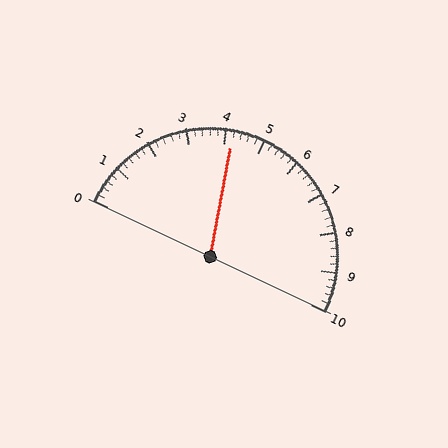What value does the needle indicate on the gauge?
The needle indicates approximately 4.2.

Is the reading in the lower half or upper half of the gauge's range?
The reading is in the lower half of the range (0 to 10).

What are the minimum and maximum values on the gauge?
The gauge ranges from 0 to 10.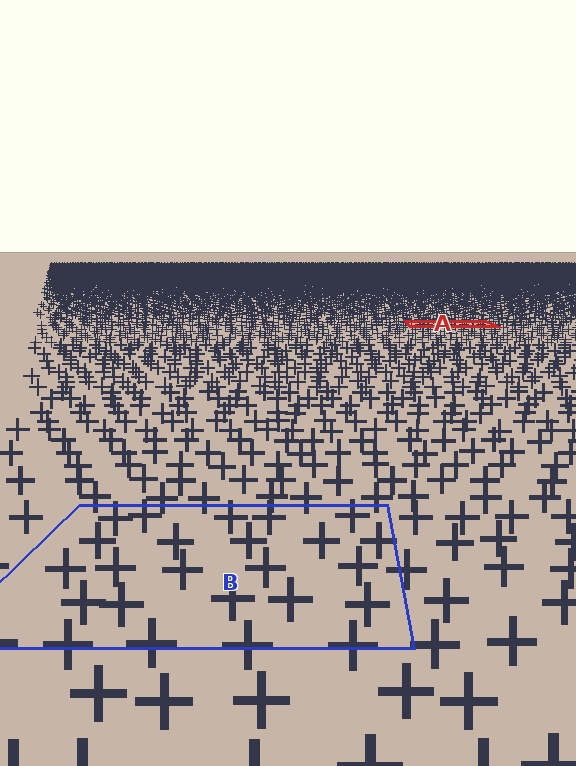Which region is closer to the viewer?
Region B is closer. The texture elements there are larger and more spread out.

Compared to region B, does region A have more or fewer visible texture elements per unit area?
Region A has more texture elements per unit area — they are packed more densely because it is farther away.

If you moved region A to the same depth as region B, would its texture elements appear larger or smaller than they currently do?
They would appear larger. At a closer depth, the same texture elements are projected at a bigger on-screen size.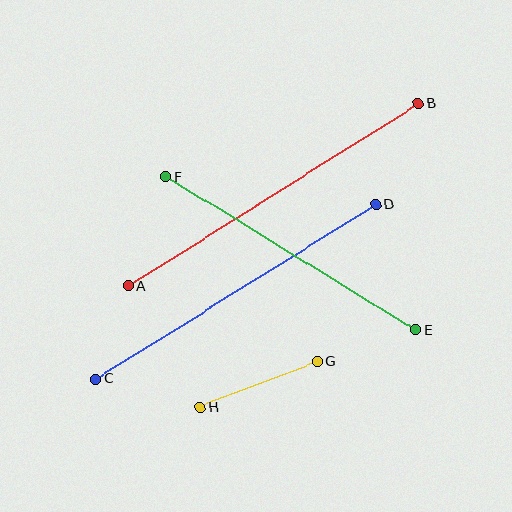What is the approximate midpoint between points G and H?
The midpoint is at approximately (259, 384) pixels.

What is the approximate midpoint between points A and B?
The midpoint is at approximately (274, 195) pixels.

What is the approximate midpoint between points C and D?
The midpoint is at approximately (236, 292) pixels.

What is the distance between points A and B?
The distance is approximately 342 pixels.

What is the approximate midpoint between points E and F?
The midpoint is at approximately (291, 253) pixels.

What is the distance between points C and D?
The distance is approximately 330 pixels.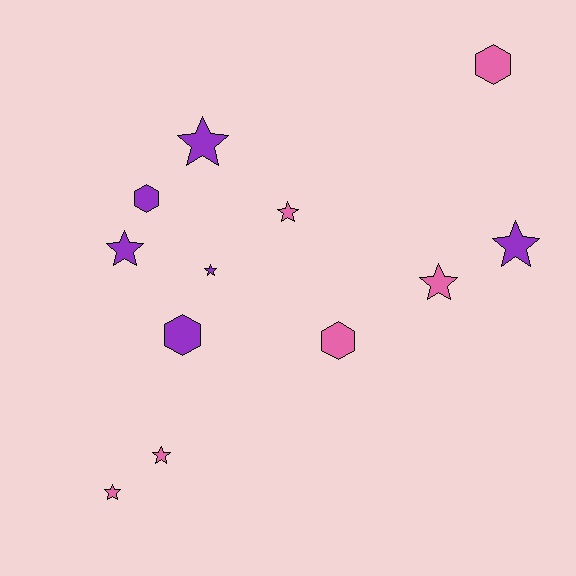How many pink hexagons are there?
There are 2 pink hexagons.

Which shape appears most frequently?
Star, with 8 objects.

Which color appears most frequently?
Purple, with 6 objects.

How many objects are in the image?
There are 12 objects.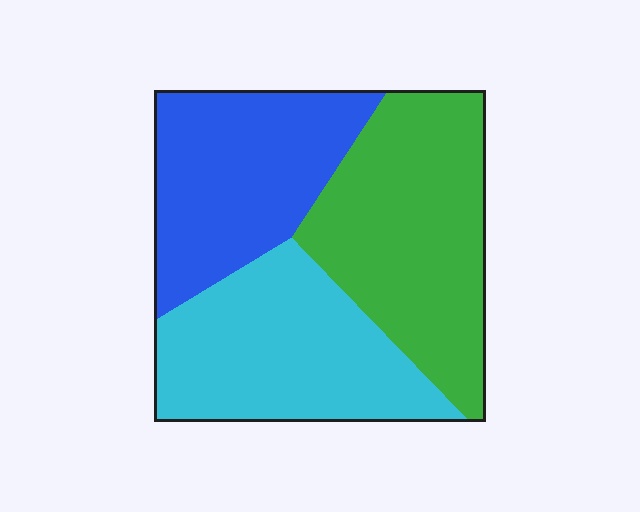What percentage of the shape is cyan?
Cyan covers roughly 35% of the shape.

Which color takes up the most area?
Green, at roughly 35%.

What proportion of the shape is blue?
Blue covers about 30% of the shape.